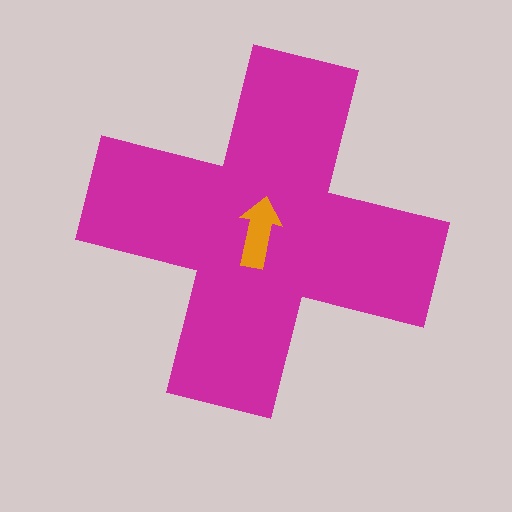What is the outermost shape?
The magenta cross.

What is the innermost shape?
The orange arrow.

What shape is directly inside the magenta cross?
The orange arrow.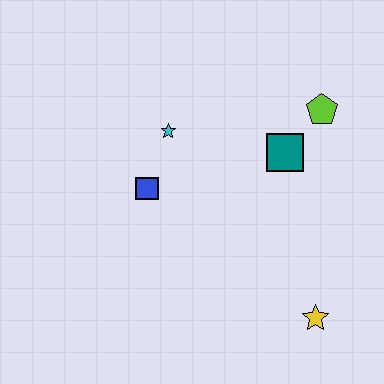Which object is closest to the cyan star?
The blue square is closest to the cyan star.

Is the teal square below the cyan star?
Yes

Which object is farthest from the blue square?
The yellow star is farthest from the blue square.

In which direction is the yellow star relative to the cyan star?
The yellow star is below the cyan star.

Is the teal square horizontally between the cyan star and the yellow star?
Yes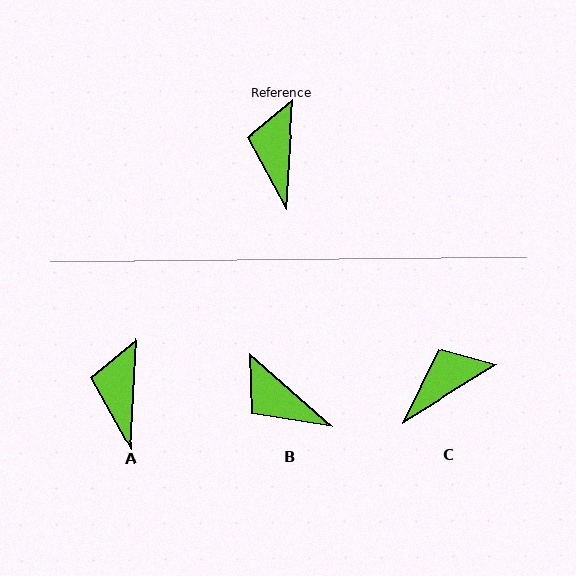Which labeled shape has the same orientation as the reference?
A.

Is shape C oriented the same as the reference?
No, it is off by about 55 degrees.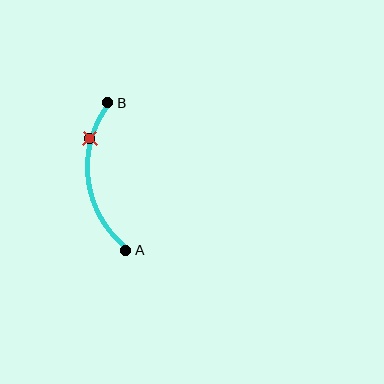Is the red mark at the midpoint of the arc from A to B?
No. The red mark lies on the arc but is closer to endpoint B. The arc midpoint would be at the point on the curve equidistant along the arc from both A and B.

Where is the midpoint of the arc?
The arc midpoint is the point on the curve farthest from the straight line joining A and B. It sits to the left of that line.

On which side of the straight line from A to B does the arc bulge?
The arc bulges to the left of the straight line connecting A and B.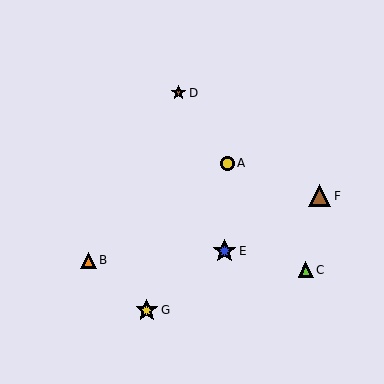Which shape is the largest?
The blue star (labeled E) is the largest.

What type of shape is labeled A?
Shape A is a yellow circle.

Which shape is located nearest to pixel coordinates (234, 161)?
The yellow circle (labeled A) at (227, 163) is nearest to that location.